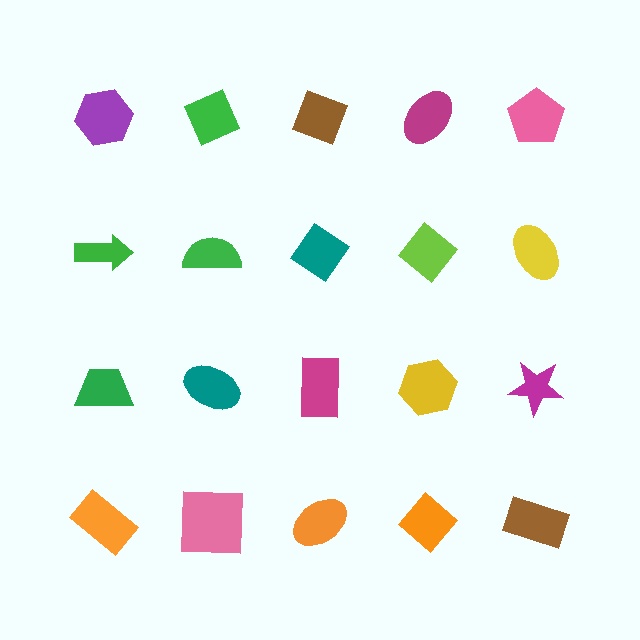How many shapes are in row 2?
5 shapes.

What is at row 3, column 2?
A teal ellipse.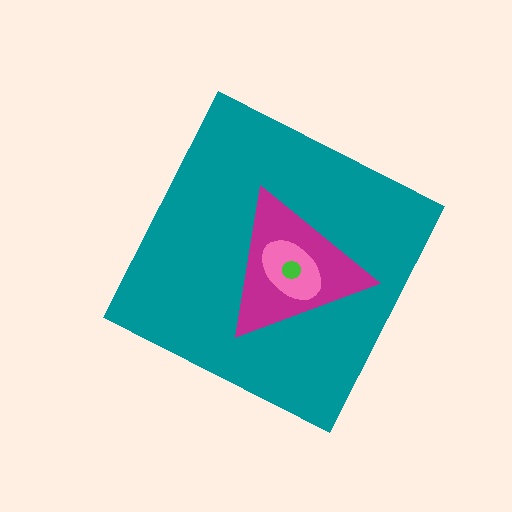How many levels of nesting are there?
4.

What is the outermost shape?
The teal diamond.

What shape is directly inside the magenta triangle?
The pink ellipse.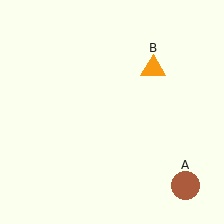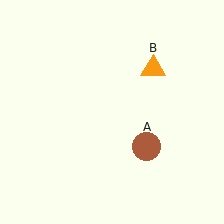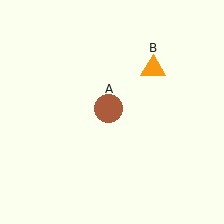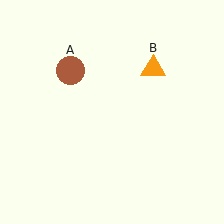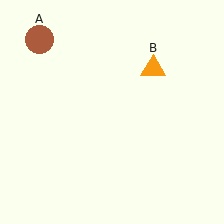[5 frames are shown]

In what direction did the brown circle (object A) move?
The brown circle (object A) moved up and to the left.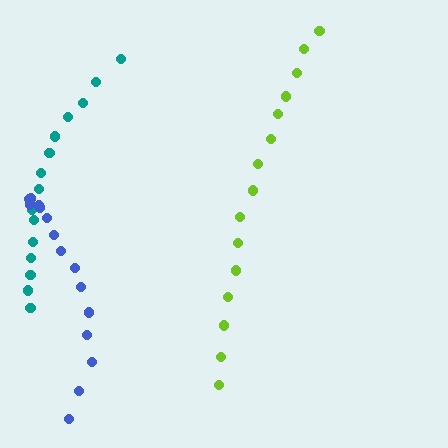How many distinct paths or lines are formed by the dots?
There are 3 distinct paths.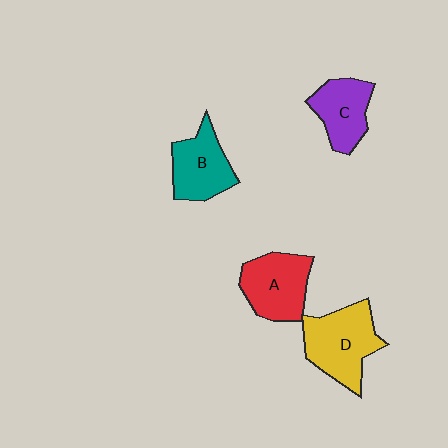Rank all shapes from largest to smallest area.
From largest to smallest: D (yellow), A (red), B (teal), C (purple).